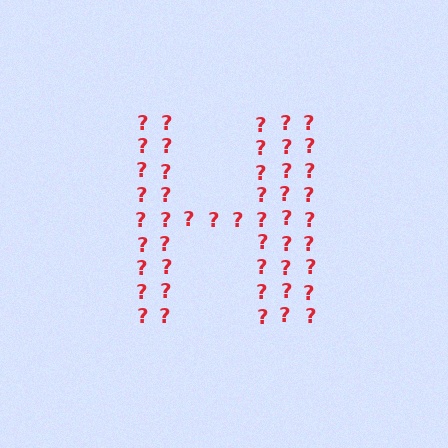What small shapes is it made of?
It is made of small question marks.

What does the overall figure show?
The overall figure shows the letter H.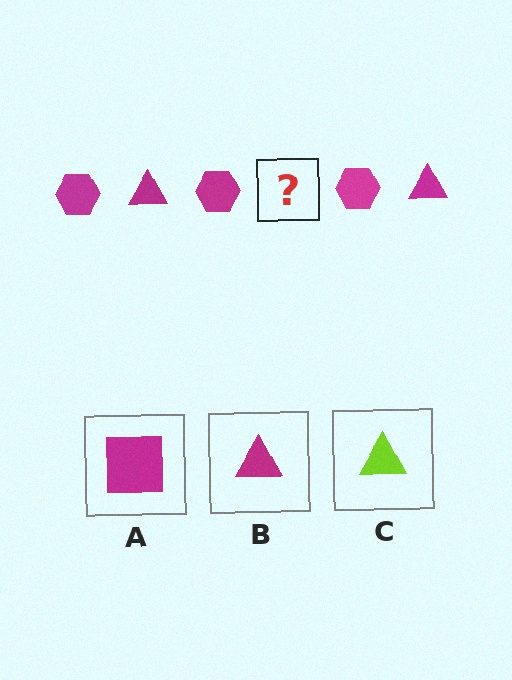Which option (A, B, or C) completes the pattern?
B.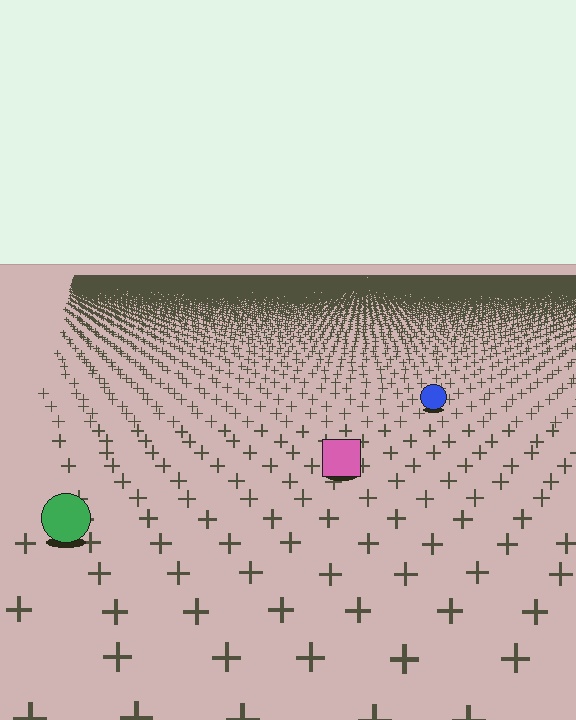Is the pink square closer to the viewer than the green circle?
No. The green circle is closer — you can tell from the texture gradient: the ground texture is coarser near it.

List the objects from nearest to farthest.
From nearest to farthest: the green circle, the pink square, the blue circle.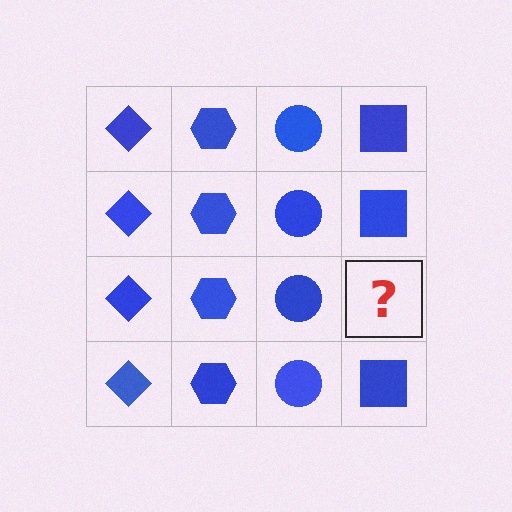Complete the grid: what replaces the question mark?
The question mark should be replaced with a blue square.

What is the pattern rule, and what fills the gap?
The rule is that each column has a consistent shape. The gap should be filled with a blue square.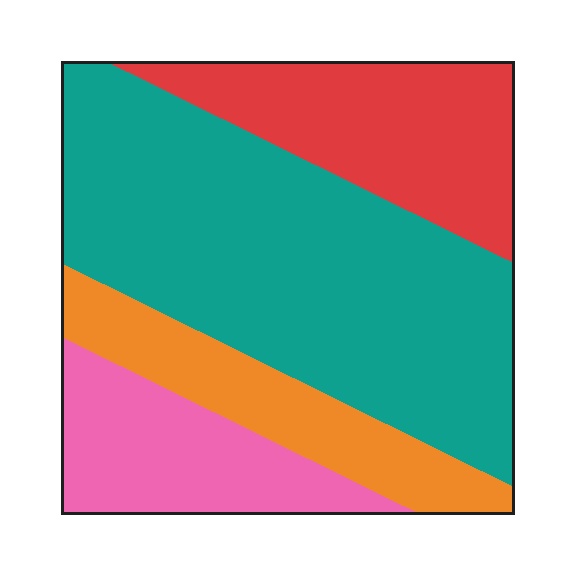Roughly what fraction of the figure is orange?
Orange covers around 15% of the figure.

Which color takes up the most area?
Teal, at roughly 50%.